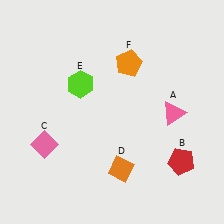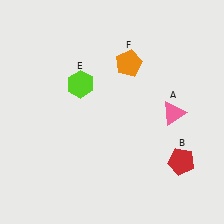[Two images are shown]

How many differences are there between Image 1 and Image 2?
There are 2 differences between the two images.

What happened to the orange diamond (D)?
The orange diamond (D) was removed in Image 2. It was in the bottom-right area of Image 1.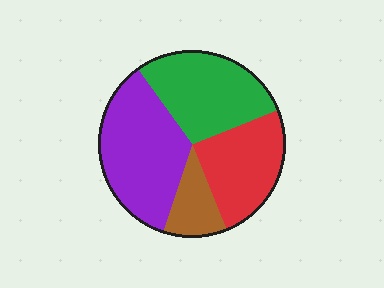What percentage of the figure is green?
Green covers 29% of the figure.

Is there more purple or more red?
Purple.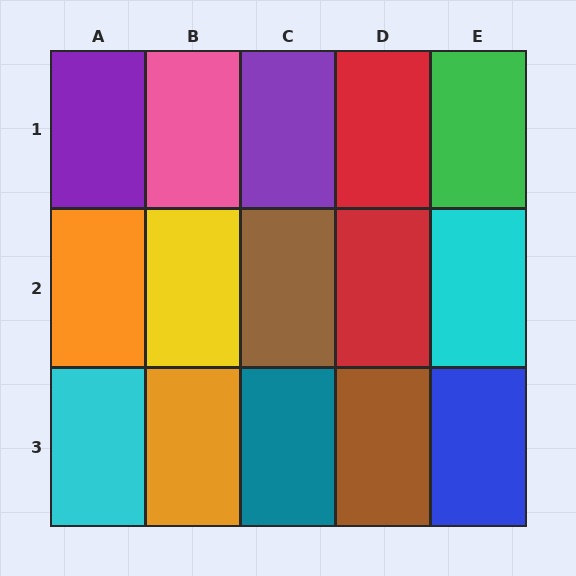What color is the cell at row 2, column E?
Cyan.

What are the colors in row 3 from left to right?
Cyan, orange, teal, brown, blue.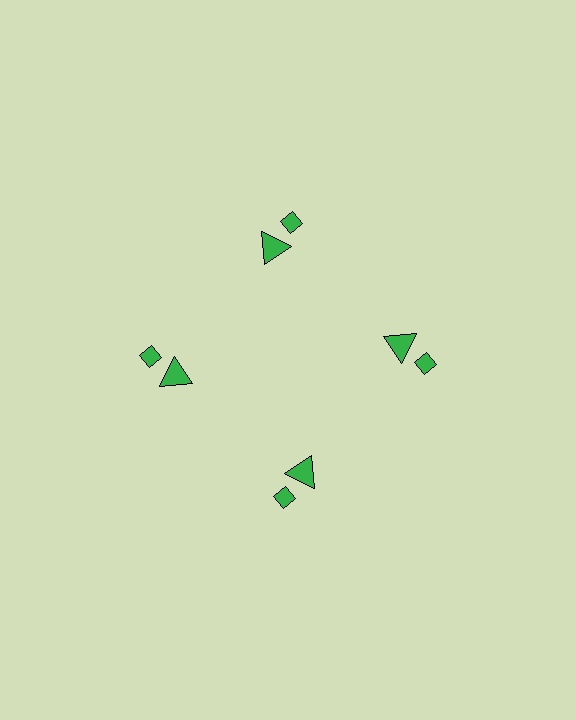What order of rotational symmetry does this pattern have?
This pattern has 4-fold rotational symmetry.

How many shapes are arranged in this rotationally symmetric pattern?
There are 8 shapes, arranged in 4 groups of 2.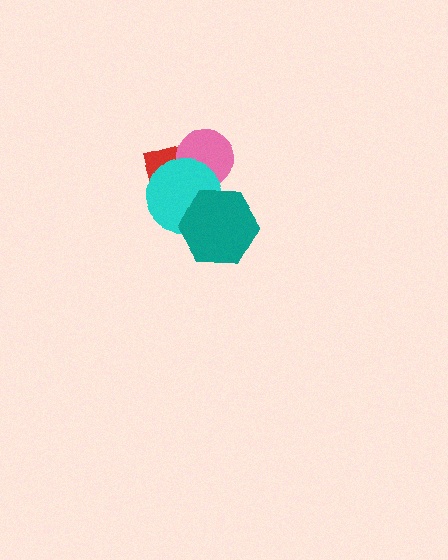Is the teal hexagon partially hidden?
No, no other shape covers it.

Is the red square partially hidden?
Yes, it is partially covered by another shape.